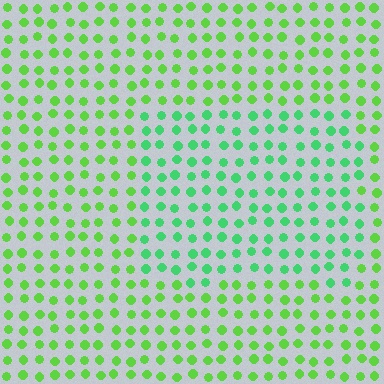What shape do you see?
I see a rectangle.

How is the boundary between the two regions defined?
The boundary is defined purely by a slight shift in hue (about 30 degrees). Spacing, size, and orientation are identical on both sides.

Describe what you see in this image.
The image is filled with small lime elements in a uniform arrangement. A rectangle-shaped region is visible where the elements are tinted to a slightly different hue, forming a subtle color boundary.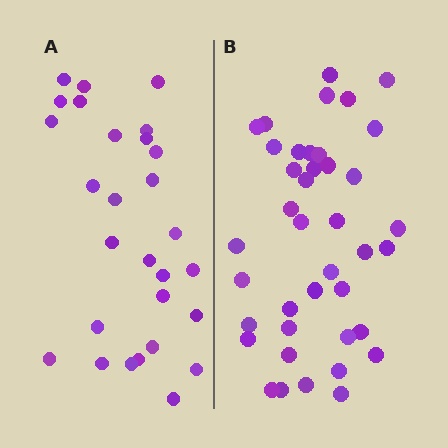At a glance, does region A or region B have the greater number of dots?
Region B (the right region) has more dots.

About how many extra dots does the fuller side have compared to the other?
Region B has roughly 12 or so more dots than region A.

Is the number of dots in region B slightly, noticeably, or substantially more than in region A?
Region B has noticeably more, but not dramatically so. The ratio is roughly 1.4 to 1.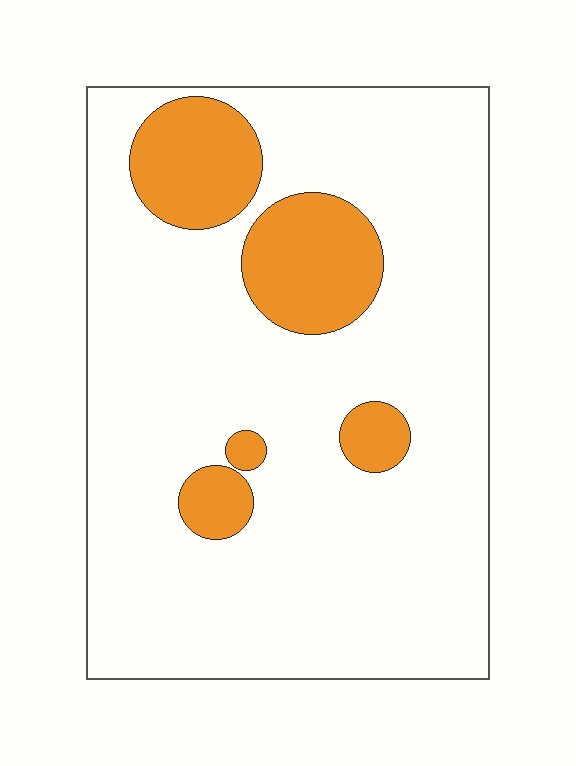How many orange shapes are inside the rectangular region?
5.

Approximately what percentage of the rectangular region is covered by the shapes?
Approximately 15%.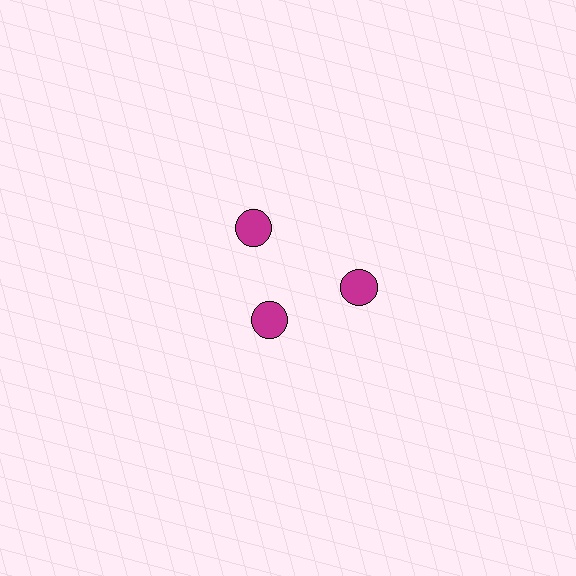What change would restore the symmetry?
The symmetry would be restored by moving it outward, back onto the ring so that all 3 circles sit at equal angles and equal distance from the center.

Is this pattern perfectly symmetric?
No. The 3 magenta circles are arranged in a ring, but one element near the 7 o'clock position is pulled inward toward the center, breaking the 3-fold rotational symmetry.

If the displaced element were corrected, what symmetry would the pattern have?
It would have 3-fold rotational symmetry — the pattern would map onto itself every 120 degrees.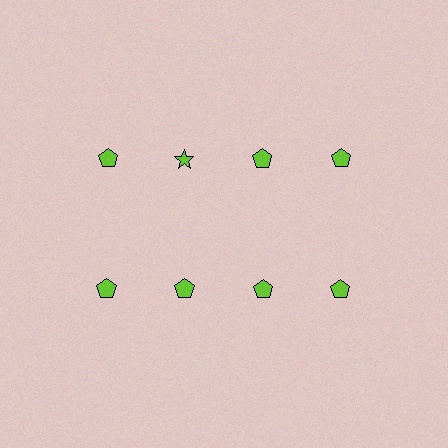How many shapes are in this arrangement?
There are 8 shapes arranged in a grid pattern.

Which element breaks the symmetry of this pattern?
The lime star in the top row, second from left column breaks the symmetry. All other shapes are lime pentagons.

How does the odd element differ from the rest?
It has a different shape: star instead of pentagon.